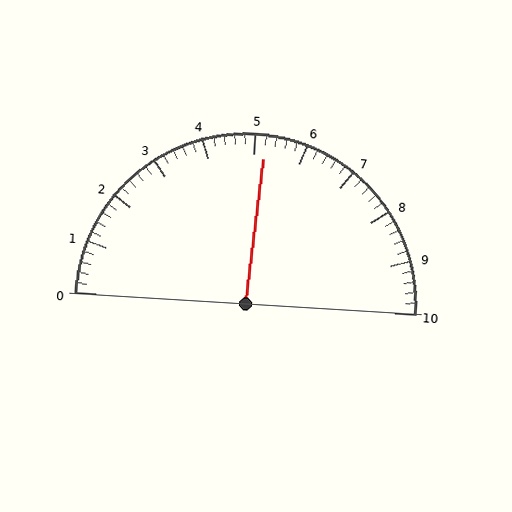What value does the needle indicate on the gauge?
The needle indicates approximately 5.2.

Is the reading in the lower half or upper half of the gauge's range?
The reading is in the upper half of the range (0 to 10).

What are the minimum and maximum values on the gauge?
The gauge ranges from 0 to 10.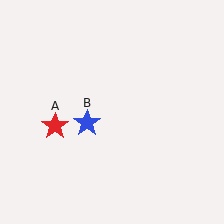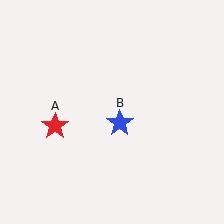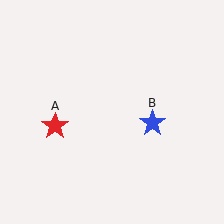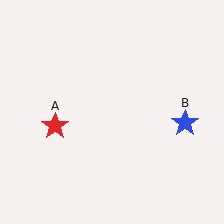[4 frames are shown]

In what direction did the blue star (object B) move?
The blue star (object B) moved right.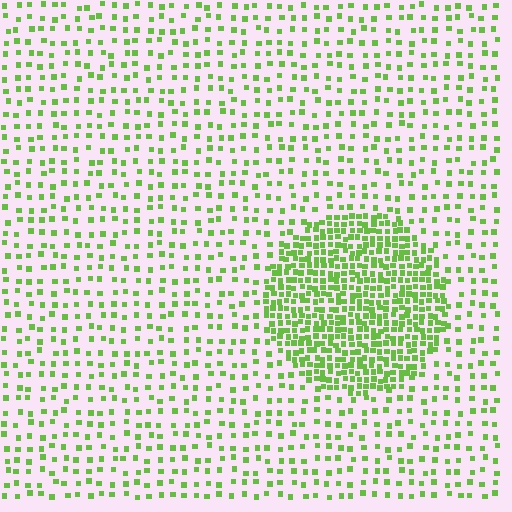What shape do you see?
I see a circle.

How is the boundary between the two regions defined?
The boundary is defined by a change in element density (approximately 2.8x ratio). All elements are the same color, size, and shape.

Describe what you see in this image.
The image contains small lime elements arranged at two different densities. A circle-shaped region is visible where the elements are more densely packed than the surrounding area.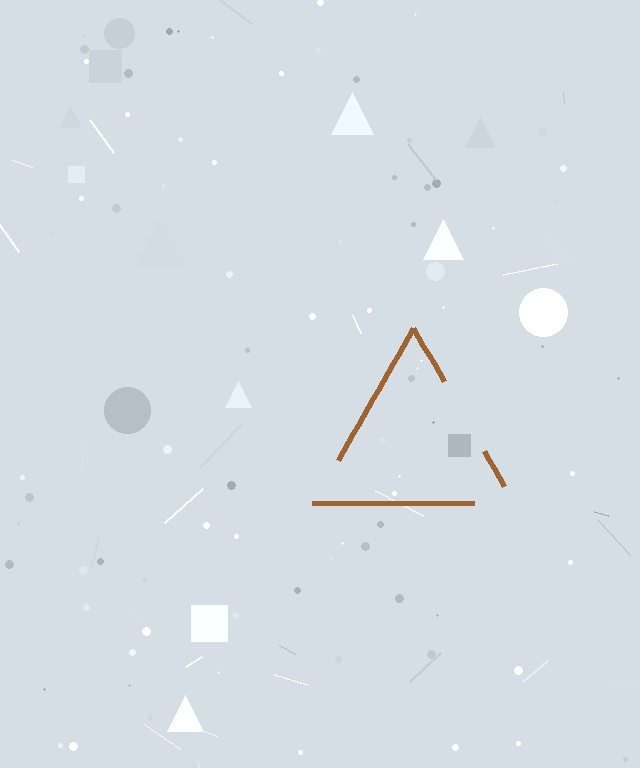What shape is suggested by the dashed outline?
The dashed outline suggests a triangle.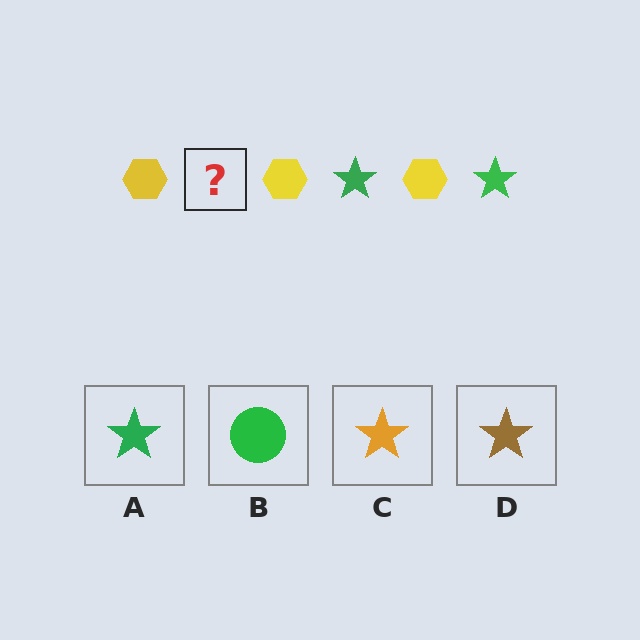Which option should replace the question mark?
Option A.